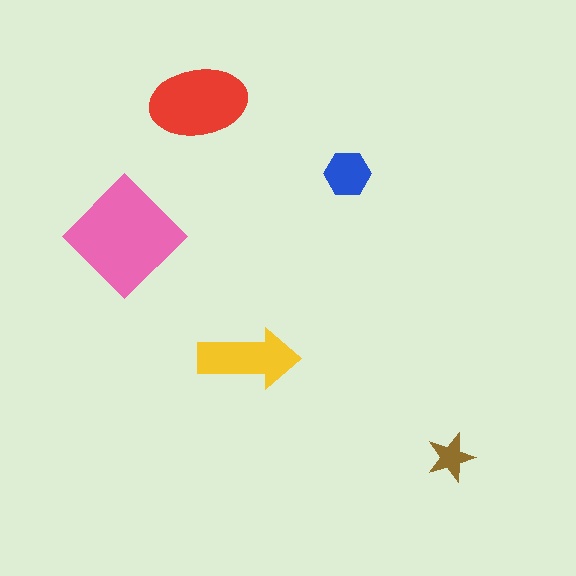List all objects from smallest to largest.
The brown star, the blue hexagon, the yellow arrow, the red ellipse, the pink diamond.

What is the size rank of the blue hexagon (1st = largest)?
4th.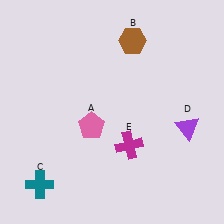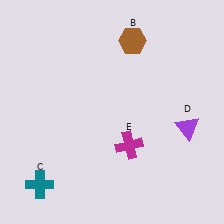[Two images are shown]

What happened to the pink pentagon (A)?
The pink pentagon (A) was removed in Image 2. It was in the bottom-left area of Image 1.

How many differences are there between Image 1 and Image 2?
There is 1 difference between the two images.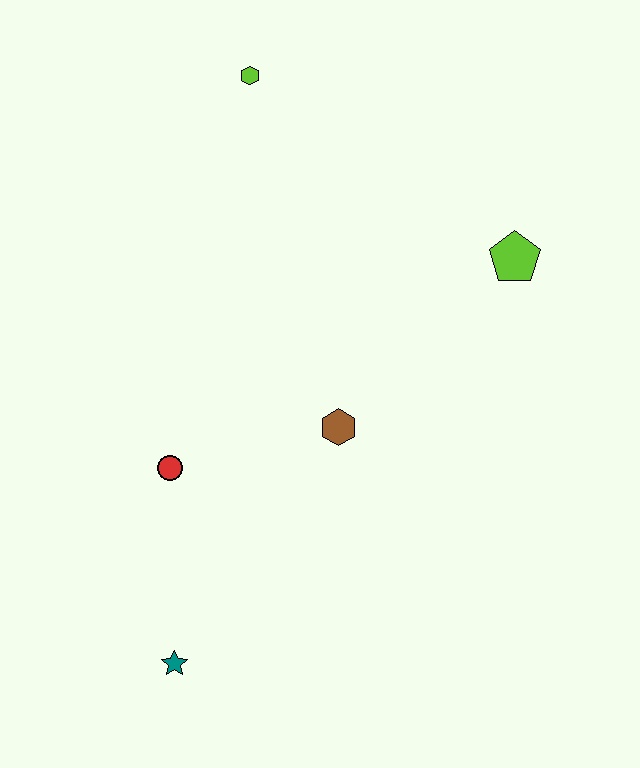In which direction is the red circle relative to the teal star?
The red circle is above the teal star.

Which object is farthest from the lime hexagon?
The teal star is farthest from the lime hexagon.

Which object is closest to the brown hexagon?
The red circle is closest to the brown hexagon.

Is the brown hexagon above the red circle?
Yes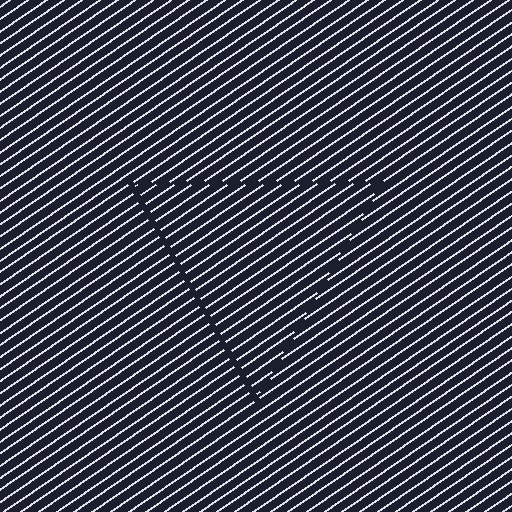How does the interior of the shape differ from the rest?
The interior of the shape contains the same grating, shifted by half a period — the contour is defined by the phase discontinuity where line-ends from the inner and outer gratings abut.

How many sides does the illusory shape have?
3 sides — the line-ends trace a triangle.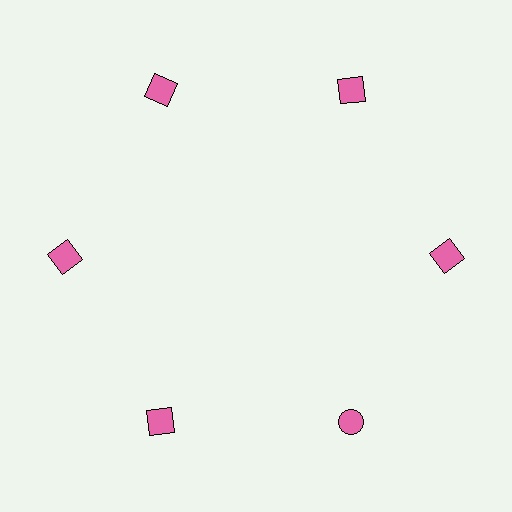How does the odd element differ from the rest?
It has a different shape: circle instead of square.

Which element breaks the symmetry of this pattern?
The pink circle at roughly the 5 o'clock position breaks the symmetry. All other shapes are pink squares.